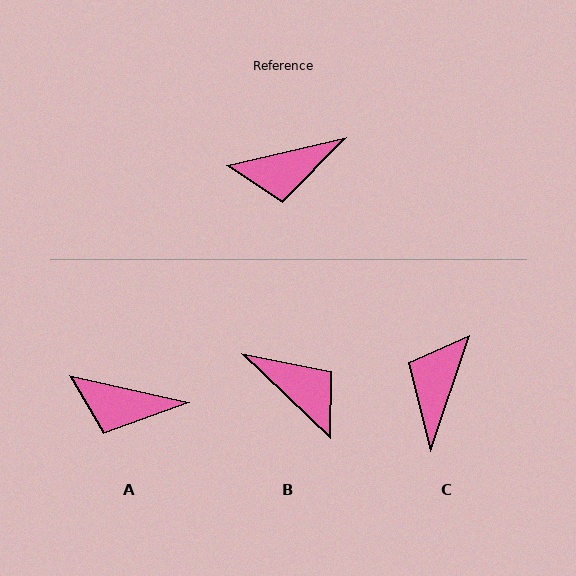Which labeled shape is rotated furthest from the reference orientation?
B, about 123 degrees away.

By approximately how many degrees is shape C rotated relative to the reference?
Approximately 122 degrees clockwise.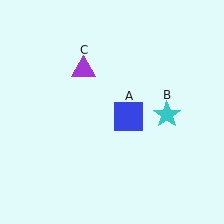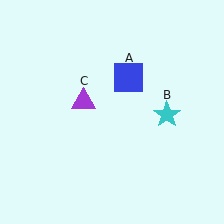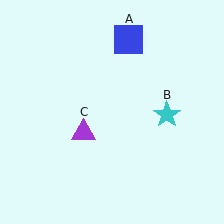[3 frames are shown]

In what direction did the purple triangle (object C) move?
The purple triangle (object C) moved down.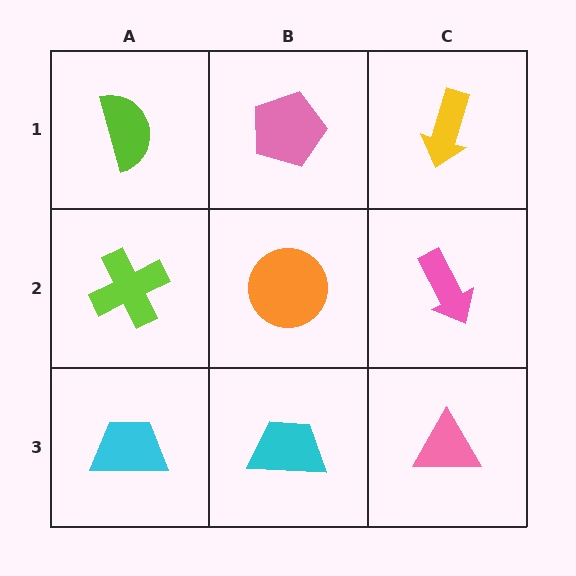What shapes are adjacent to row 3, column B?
An orange circle (row 2, column B), a cyan trapezoid (row 3, column A), a pink triangle (row 3, column C).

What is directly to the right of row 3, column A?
A cyan trapezoid.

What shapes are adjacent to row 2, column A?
A lime semicircle (row 1, column A), a cyan trapezoid (row 3, column A), an orange circle (row 2, column B).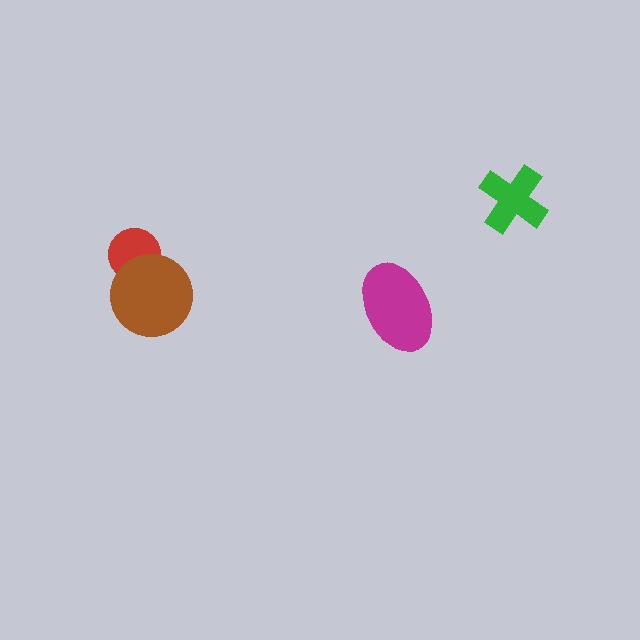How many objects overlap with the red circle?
1 object overlaps with the red circle.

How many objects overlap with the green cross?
0 objects overlap with the green cross.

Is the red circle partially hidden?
Yes, it is partially covered by another shape.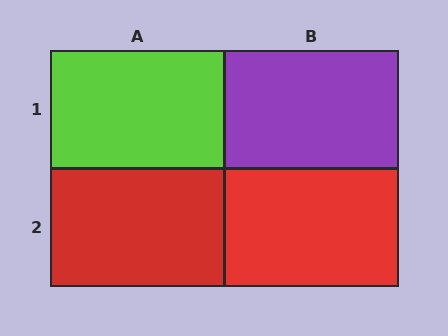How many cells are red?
2 cells are red.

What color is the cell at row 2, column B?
Red.